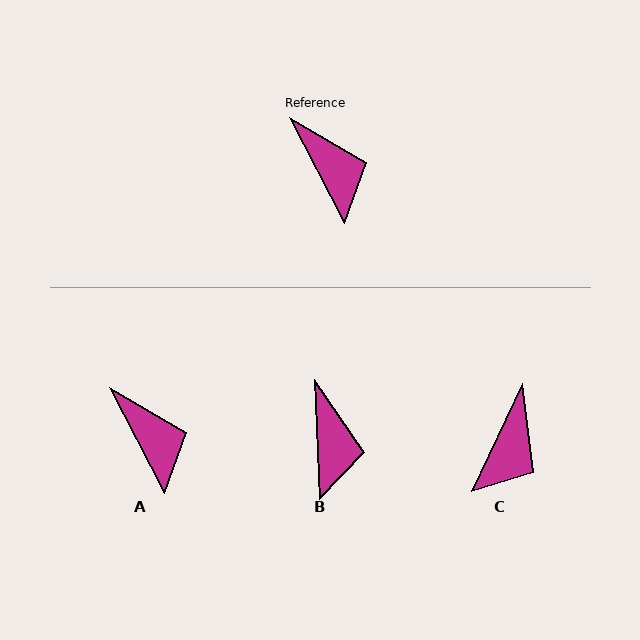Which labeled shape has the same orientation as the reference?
A.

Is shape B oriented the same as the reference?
No, it is off by about 25 degrees.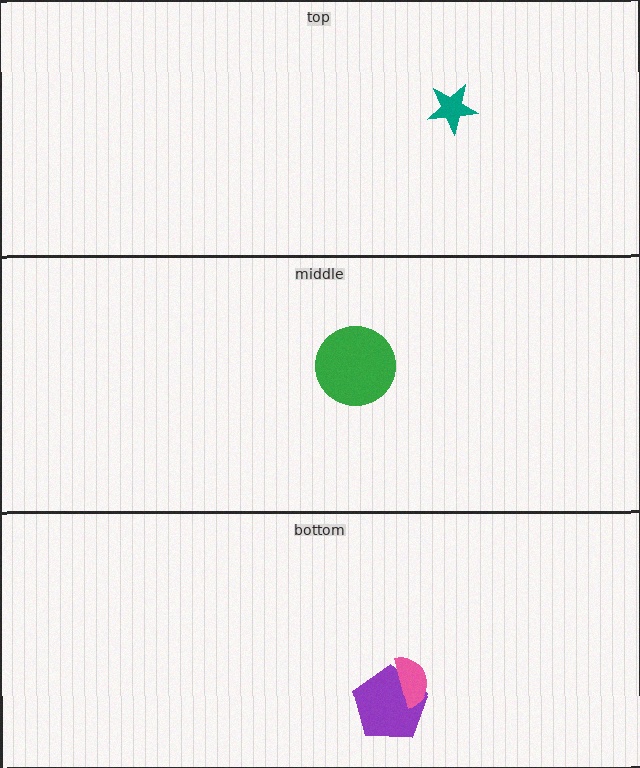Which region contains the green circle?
The middle region.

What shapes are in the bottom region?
The purple pentagon, the pink semicircle.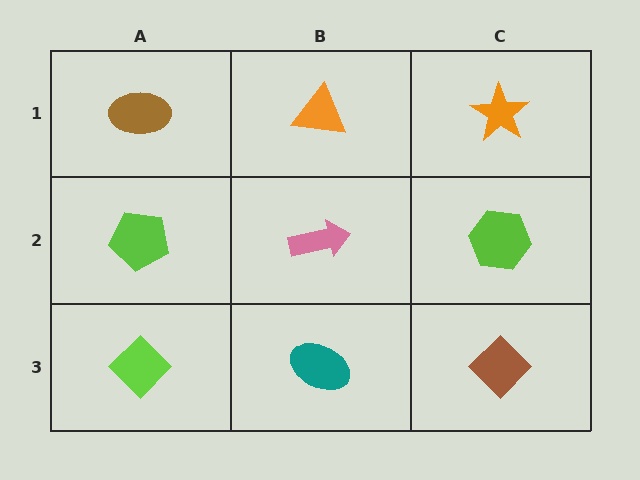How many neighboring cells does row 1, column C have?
2.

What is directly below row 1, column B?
A pink arrow.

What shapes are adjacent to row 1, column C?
A lime hexagon (row 2, column C), an orange triangle (row 1, column B).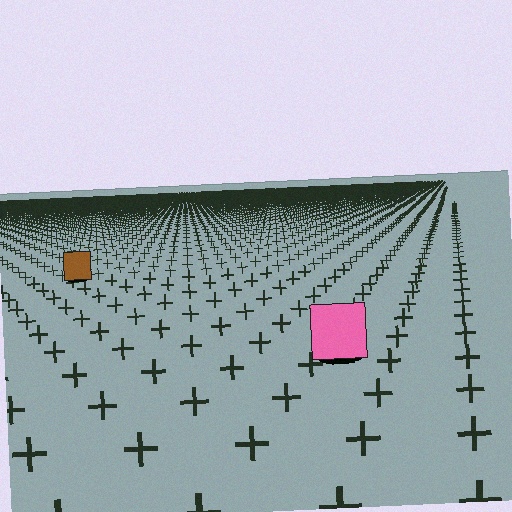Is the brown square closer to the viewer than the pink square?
No. The pink square is closer — you can tell from the texture gradient: the ground texture is coarser near it.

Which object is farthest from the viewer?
The brown square is farthest from the viewer. It appears smaller and the ground texture around it is denser.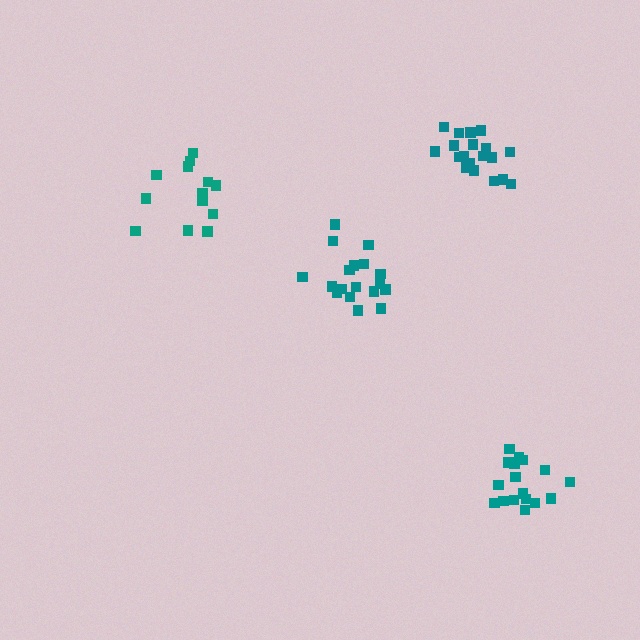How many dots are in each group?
Group 1: 19 dots, Group 2: 18 dots, Group 3: 13 dots, Group 4: 17 dots (67 total).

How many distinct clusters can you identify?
There are 4 distinct clusters.